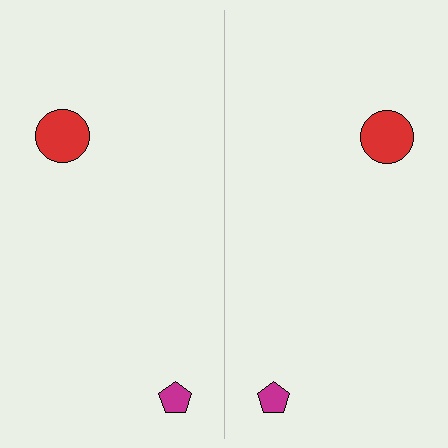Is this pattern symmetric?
Yes, this pattern has bilateral (reflection) symmetry.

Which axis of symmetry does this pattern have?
The pattern has a vertical axis of symmetry running through the center of the image.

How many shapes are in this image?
There are 4 shapes in this image.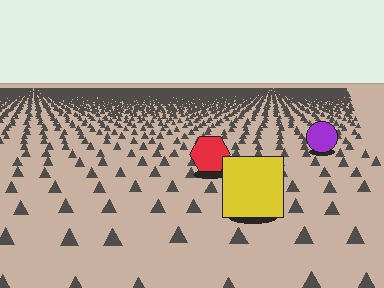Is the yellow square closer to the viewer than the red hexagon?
Yes. The yellow square is closer — you can tell from the texture gradient: the ground texture is coarser near it.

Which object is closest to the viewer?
The yellow square is closest. The texture marks near it are larger and more spread out.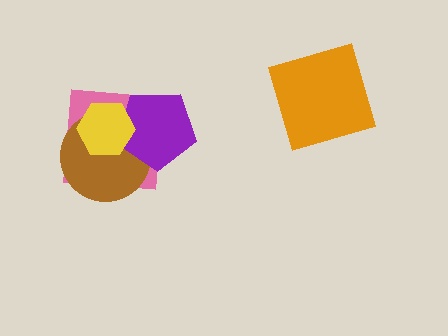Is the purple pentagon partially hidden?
Yes, it is partially covered by another shape.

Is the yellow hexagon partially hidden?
No, no other shape covers it.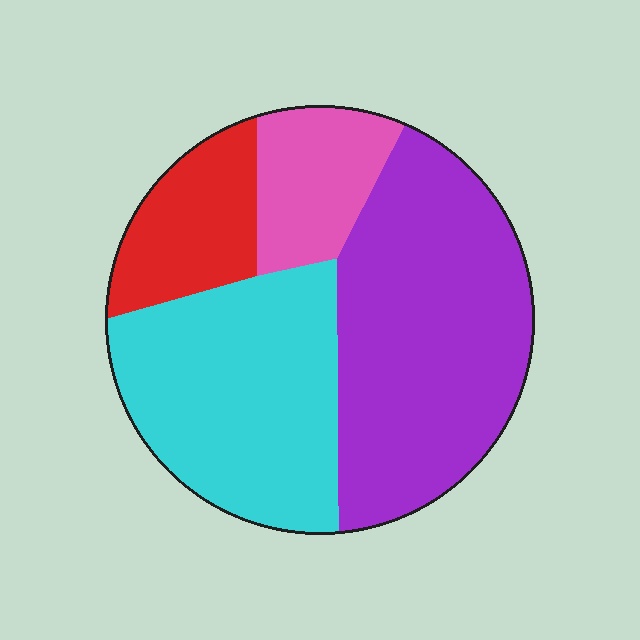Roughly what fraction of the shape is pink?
Pink covers 13% of the shape.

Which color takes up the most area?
Purple, at roughly 40%.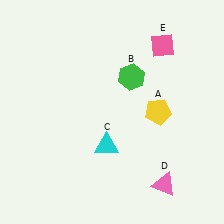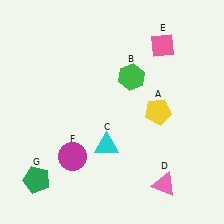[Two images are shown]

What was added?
A magenta circle (F), a green pentagon (G) were added in Image 2.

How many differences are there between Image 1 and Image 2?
There are 2 differences between the two images.